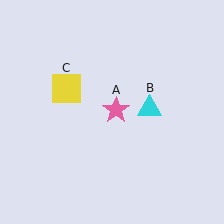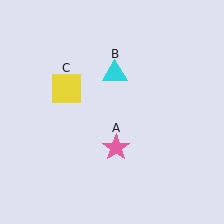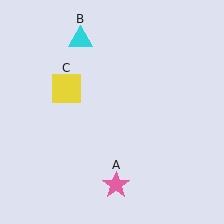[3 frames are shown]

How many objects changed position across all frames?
2 objects changed position: pink star (object A), cyan triangle (object B).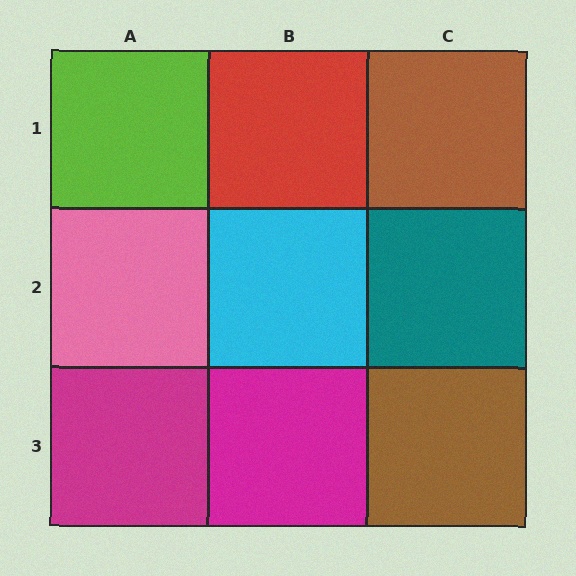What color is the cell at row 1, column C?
Brown.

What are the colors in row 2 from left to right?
Pink, cyan, teal.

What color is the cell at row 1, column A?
Lime.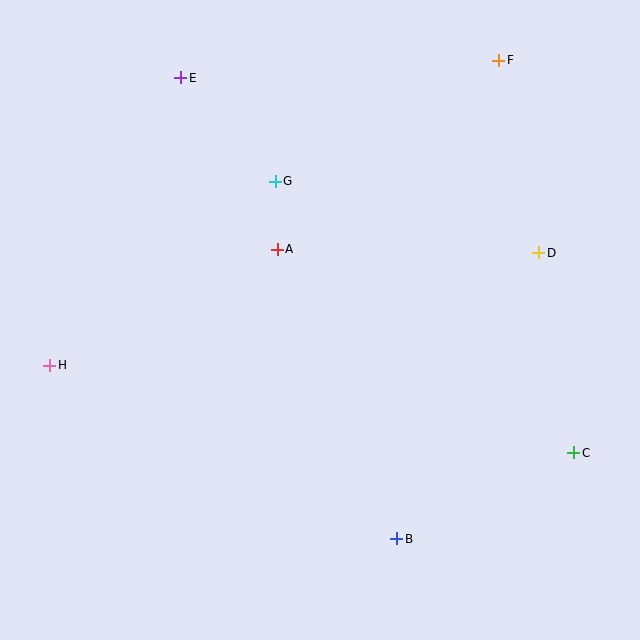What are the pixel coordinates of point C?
Point C is at (574, 453).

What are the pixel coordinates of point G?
Point G is at (275, 181).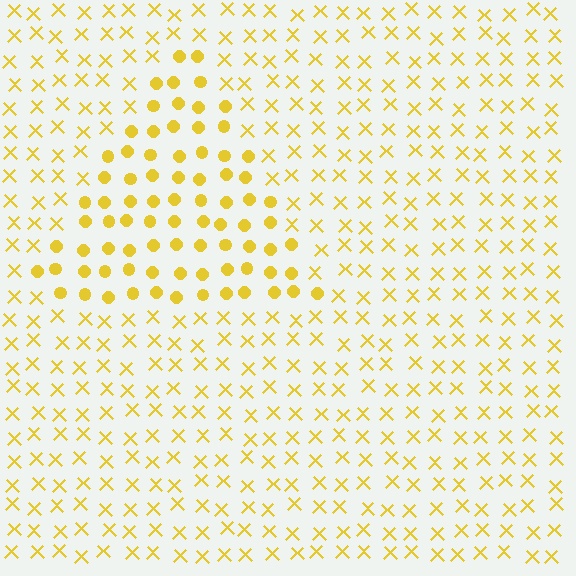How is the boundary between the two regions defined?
The boundary is defined by a change in element shape: circles inside vs. X marks outside. All elements share the same color and spacing.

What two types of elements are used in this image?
The image uses circles inside the triangle region and X marks outside it.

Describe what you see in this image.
The image is filled with small yellow elements arranged in a uniform grid. A triangle-shaped region contains circles, while the surrounding area contains X marks. The boundary is defined purely by the change in element shape.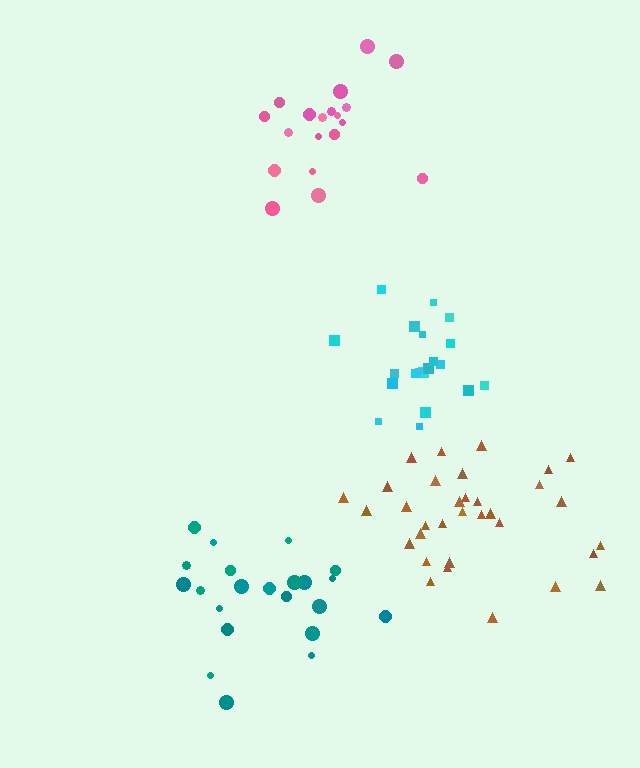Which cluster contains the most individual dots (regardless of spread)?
Brown (33).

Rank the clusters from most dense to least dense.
cyan, brown, pink, teal.